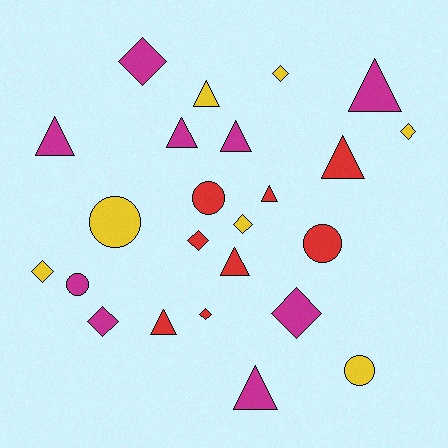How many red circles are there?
There are 2 red circles.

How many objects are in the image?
There are 24 objects.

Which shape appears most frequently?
Triangle, with 10 objects.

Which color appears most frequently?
Magenta, with 9 objects.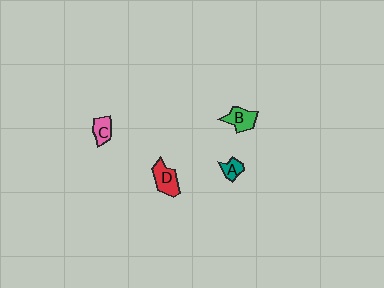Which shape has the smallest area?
Shape A (teal).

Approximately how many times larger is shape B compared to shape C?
Approximately 1.3 times.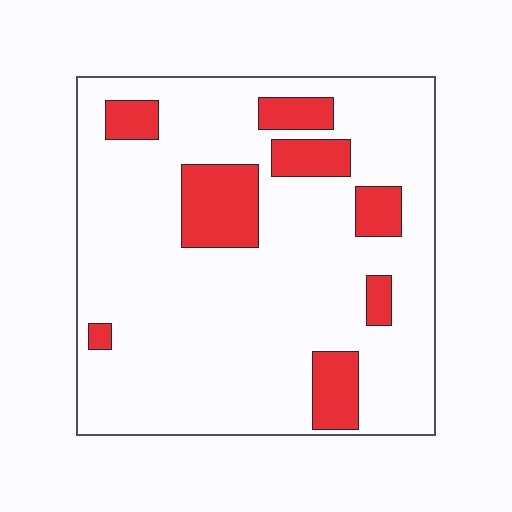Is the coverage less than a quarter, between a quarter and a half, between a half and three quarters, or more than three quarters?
Less than a quarter.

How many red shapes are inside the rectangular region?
8.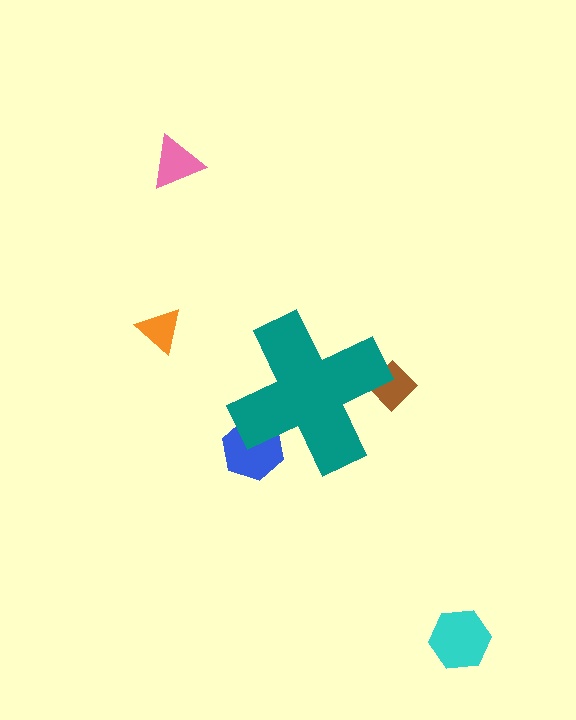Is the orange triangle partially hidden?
No, the orange triangle is fully visible.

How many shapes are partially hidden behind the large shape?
2 shapes are partially hidden.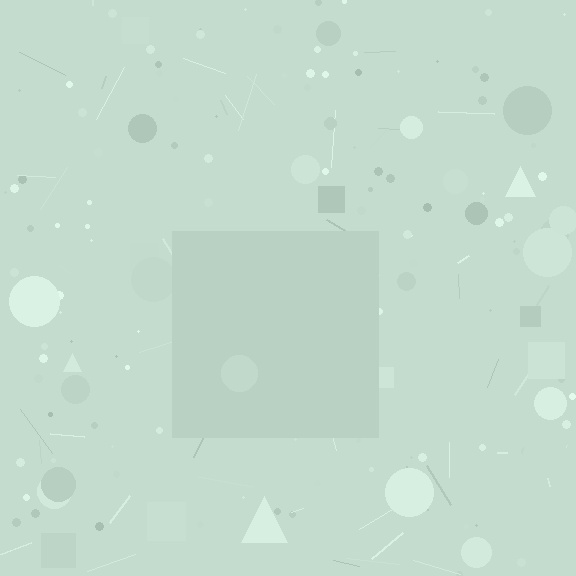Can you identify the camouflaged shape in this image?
The camouflaged shape is a square.